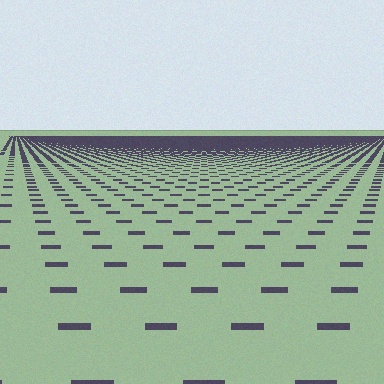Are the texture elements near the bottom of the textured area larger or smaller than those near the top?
Larger. Near the bottom, elements are closer to the viewer and appear at a bigger on-screen size.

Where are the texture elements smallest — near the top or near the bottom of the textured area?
Near the top.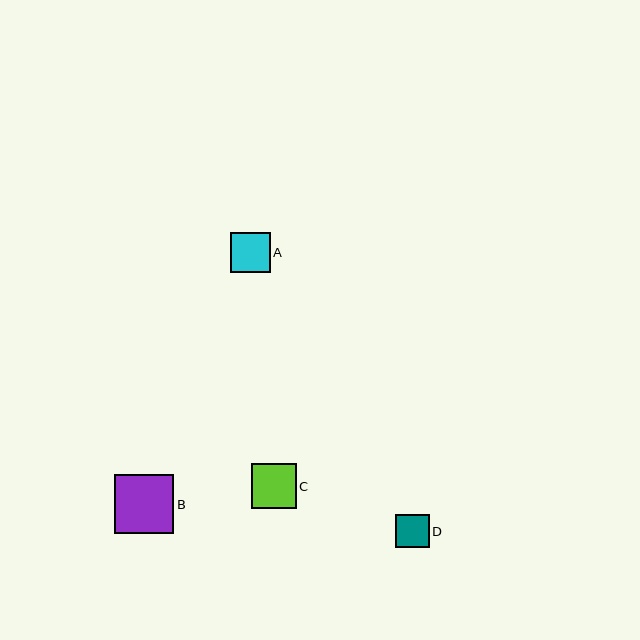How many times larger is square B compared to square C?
Square B is approximately 1.3 times the size of square C.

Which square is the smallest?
Square D is the smallest with a size of approximately 34 pixels.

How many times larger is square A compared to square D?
Square A is approximately 1.2 times the size of square D.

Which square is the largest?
Square B is the largest with a size of approximately 59 pixels.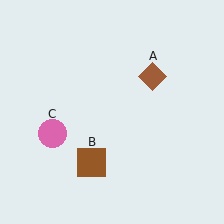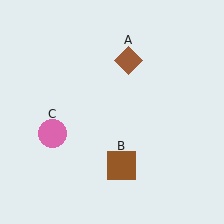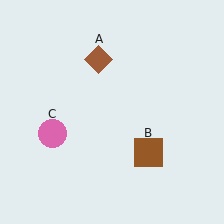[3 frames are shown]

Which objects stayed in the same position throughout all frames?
Pink circle (object C) remained stationary.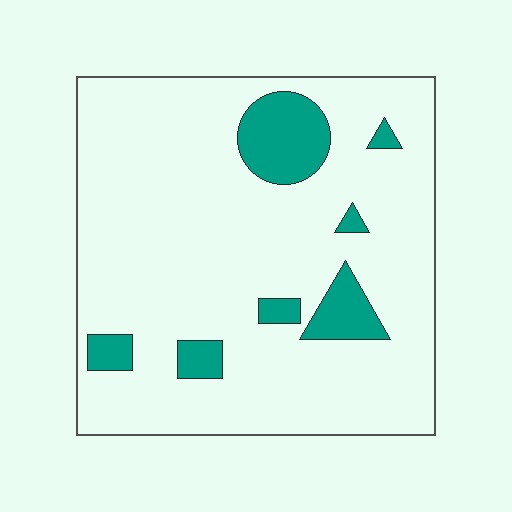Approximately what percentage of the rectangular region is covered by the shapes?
Approximately 15%.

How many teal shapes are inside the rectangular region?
7.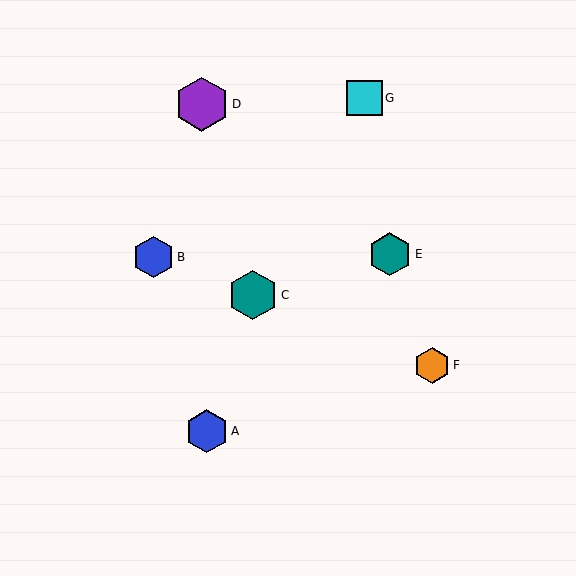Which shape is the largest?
The purple hexagon (labeled D) is the largest.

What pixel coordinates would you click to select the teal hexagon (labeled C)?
Click at (253, 295) to select the teal hexagon C.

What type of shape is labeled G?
Shape G is a cyan square.